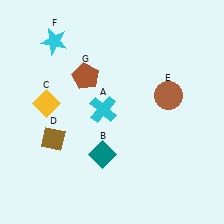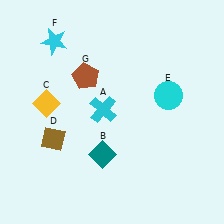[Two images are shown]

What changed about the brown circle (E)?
In Image 1, E is brown. In Image 2, it changed to cyan.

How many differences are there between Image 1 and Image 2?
There is 1 difference between the two images.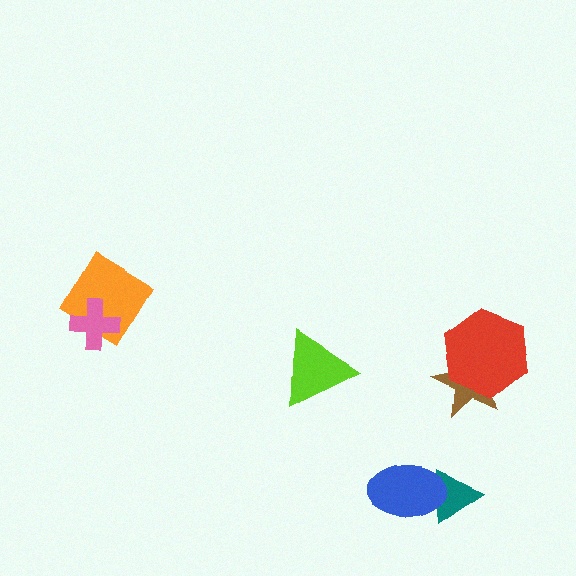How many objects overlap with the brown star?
1 object overlaps with the brown star.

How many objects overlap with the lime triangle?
0 objects overlap with the lime triangle.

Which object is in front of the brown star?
The red hexagon is in front of the brown star.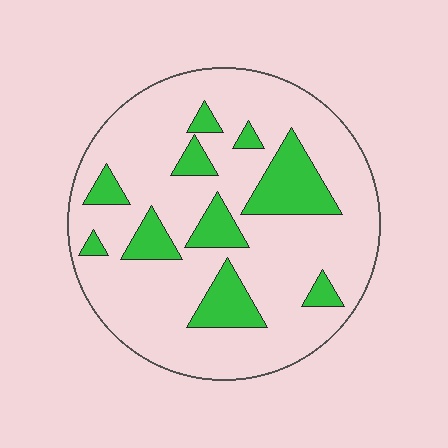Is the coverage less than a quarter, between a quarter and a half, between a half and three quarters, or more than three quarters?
Less than a quarter.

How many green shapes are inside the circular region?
10.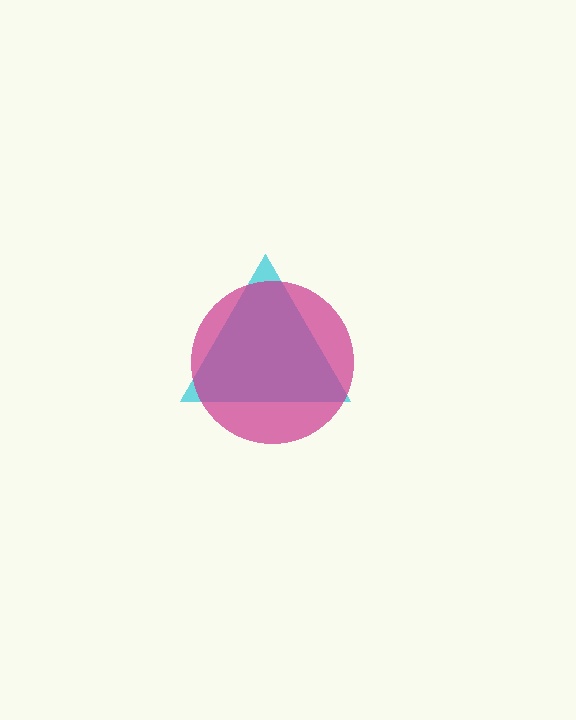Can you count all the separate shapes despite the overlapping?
Yes, there are 2 separate shapes.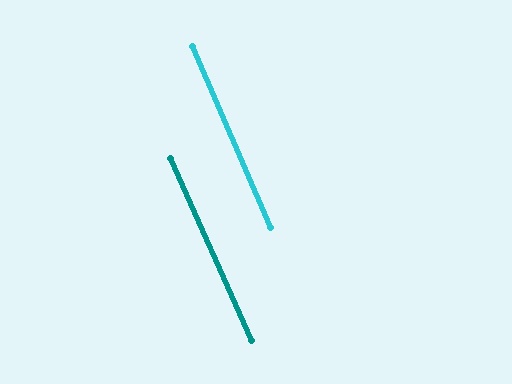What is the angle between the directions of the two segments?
Approximately 1 degree.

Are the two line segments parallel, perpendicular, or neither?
Parallel — their directions differ by only 0.6°.